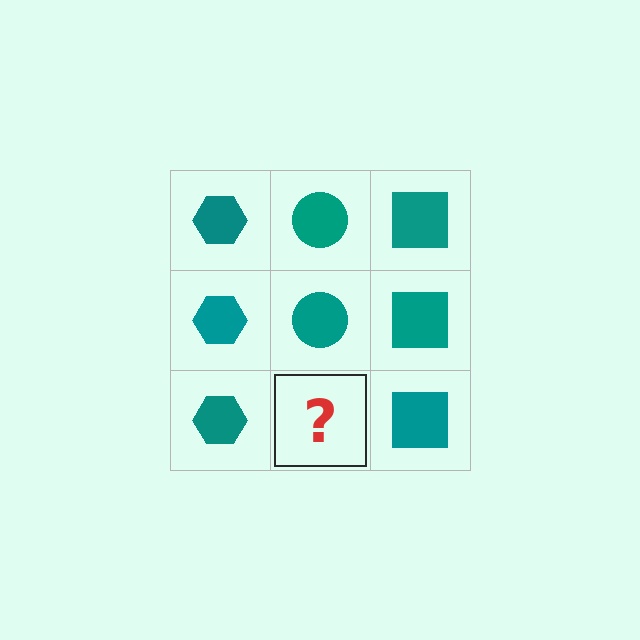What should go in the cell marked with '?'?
The missing cell should contain a teal circle.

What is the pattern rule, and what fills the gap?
The rule is that each column has a consistent shape. The gap should be filled with a teal circle.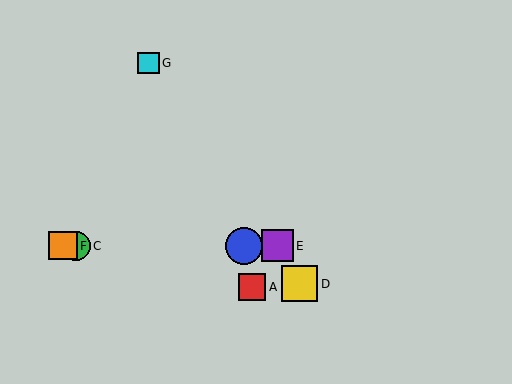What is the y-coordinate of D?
Object D is at y≈284.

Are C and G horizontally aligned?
No, C is at y≈246 and G is at y≈63.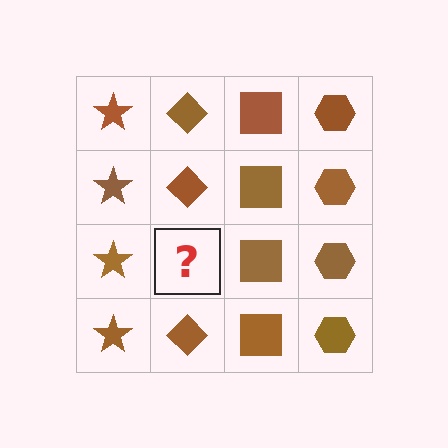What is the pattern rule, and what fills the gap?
The rule is that each column has a consistent shape. The gap should be filled with a brown diamond.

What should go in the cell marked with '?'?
The missing cell should contain a brown diamond.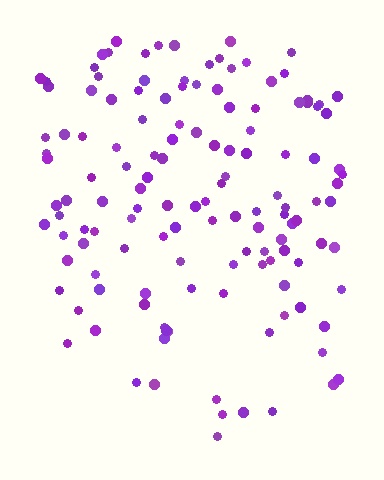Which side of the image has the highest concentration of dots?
The top.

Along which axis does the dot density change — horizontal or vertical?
Vertical.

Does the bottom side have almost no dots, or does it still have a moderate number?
Still a moderate number, just noticeably fewer than the top.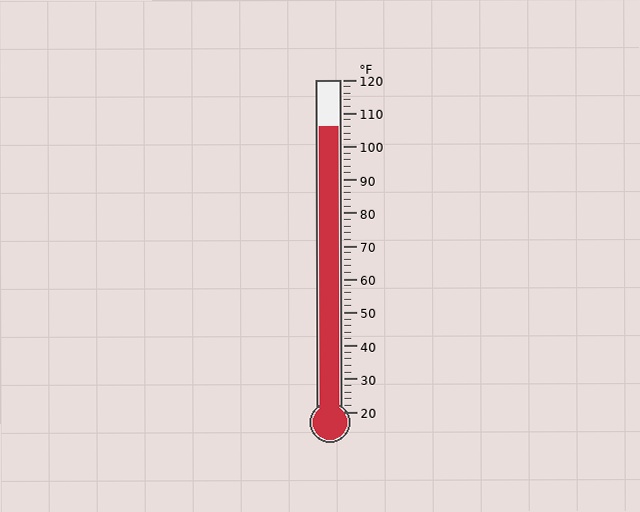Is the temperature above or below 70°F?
The temperature is above 70°F.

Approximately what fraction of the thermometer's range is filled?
The thermometer is filled to approximately 85% of its range.